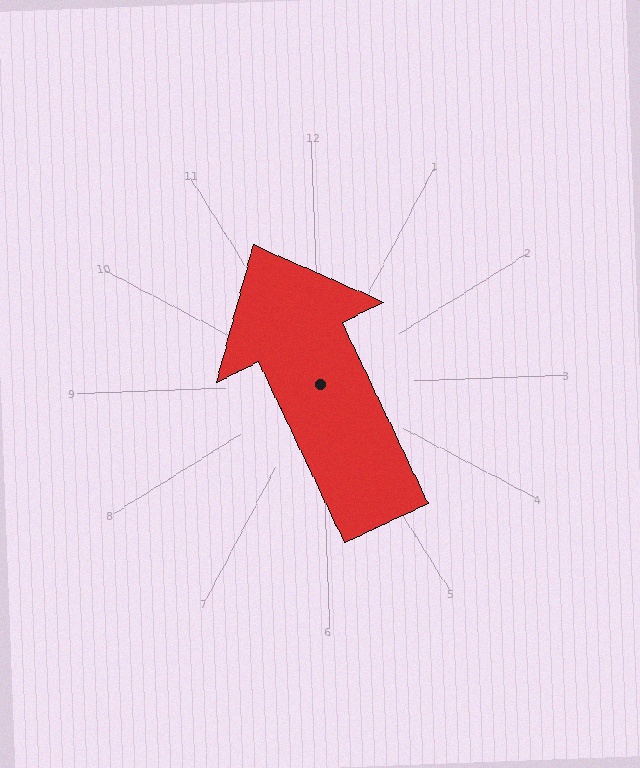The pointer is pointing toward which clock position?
Roughly 11 o'clock.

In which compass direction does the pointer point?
Northwest.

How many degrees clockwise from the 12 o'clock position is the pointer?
Approximately 337 degrees.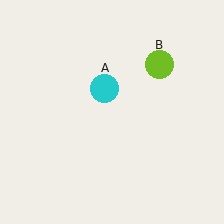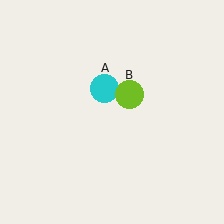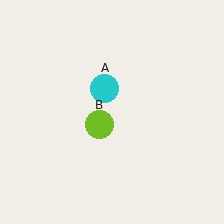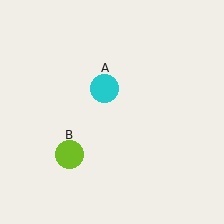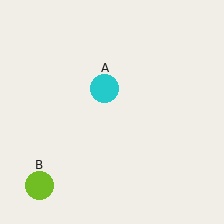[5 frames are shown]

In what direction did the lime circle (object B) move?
The lime circle (object B) moved down and to the left.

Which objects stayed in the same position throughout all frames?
Cyan circle (object A) remained stationary.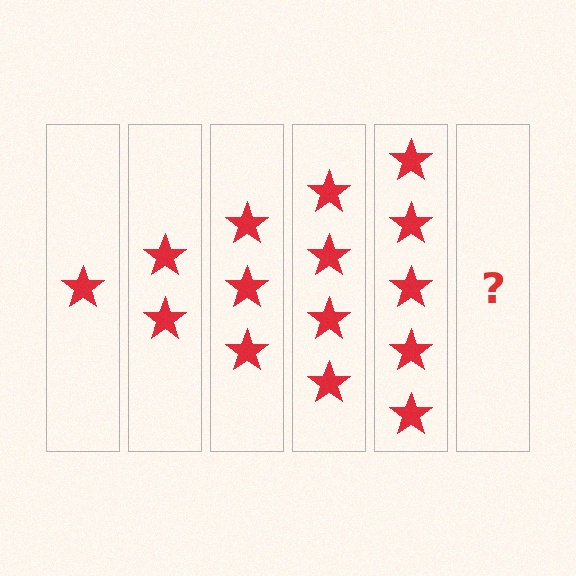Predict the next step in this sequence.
The next step is 6 stars.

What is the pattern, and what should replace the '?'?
The pattern is that each step adds one more star. The '?' should be 6 stars.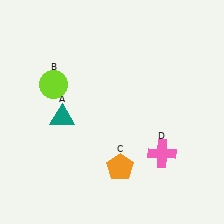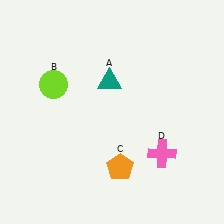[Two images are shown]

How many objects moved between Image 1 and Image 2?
1 object moved between the two images.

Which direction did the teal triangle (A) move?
The teal triangle (A) moved right.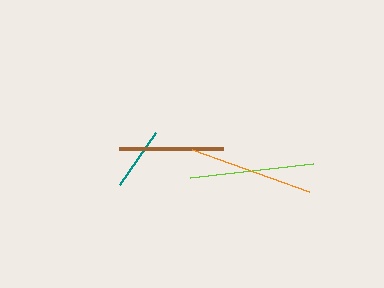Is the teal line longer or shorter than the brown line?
The brown line is longer than the teal line.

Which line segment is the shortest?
The teal line is the shortest at approximately 63 pixels.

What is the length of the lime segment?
The lime segment is approximately 124 pixels long.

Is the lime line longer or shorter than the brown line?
The lime line is longer than the brown line.